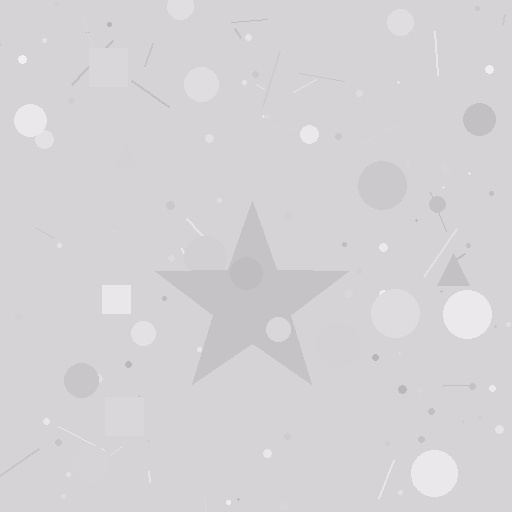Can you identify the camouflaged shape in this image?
The camouflaged shape is a star.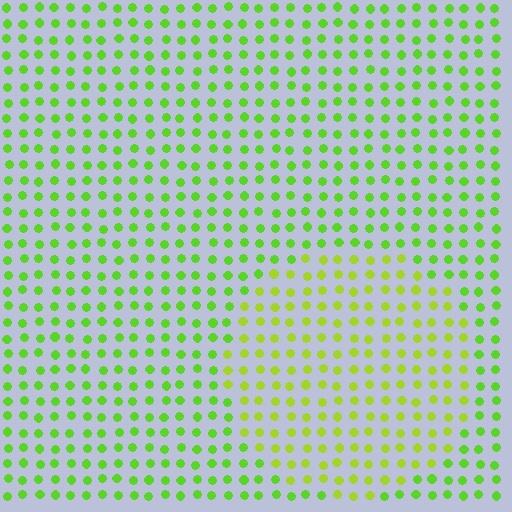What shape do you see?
I see a circle.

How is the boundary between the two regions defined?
The boundary is defined purely by a slight shift in hue (about 25 degrees). Spacing, size, and orientation are identical on both sides.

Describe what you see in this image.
The image is filled with small lime elements in a uniform arrangement. A circle-shaped region is visible where the elements are tinted to a slightly different hue, forming a subtle color boundary.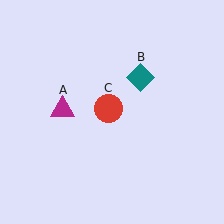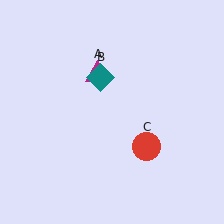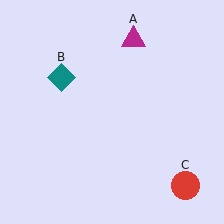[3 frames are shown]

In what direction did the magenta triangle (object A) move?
The magenta triangle (object A) moved up and to the right.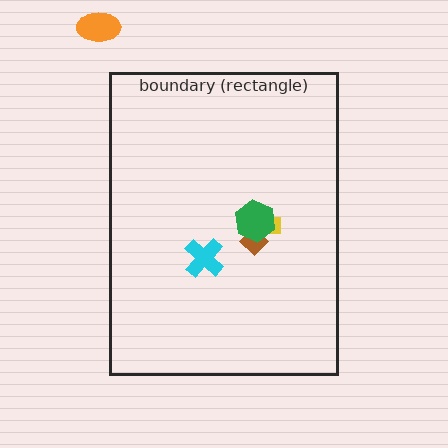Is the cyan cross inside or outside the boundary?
Inside.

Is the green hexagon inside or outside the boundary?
Inside.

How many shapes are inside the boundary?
4 inside, 1 outside.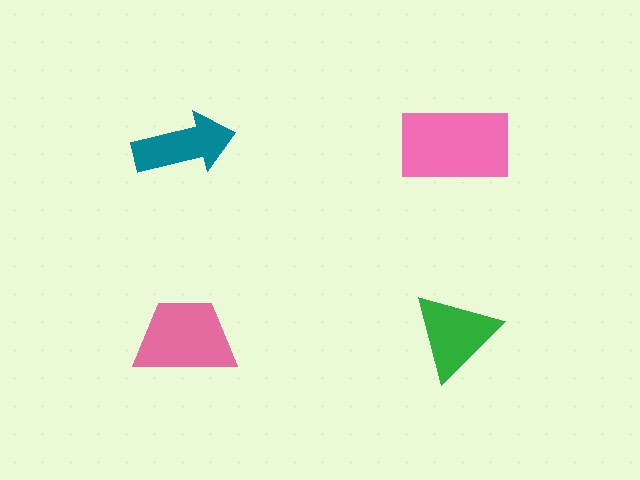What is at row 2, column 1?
A pink trapezoid.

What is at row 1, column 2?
A pink rectangle.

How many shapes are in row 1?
2 shapes.